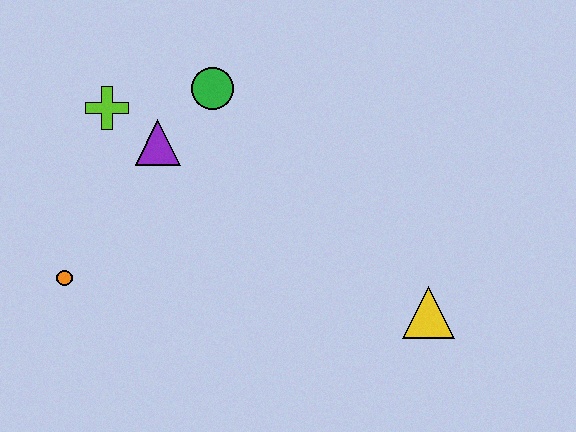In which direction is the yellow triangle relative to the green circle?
The yellow triangle is below the green circle.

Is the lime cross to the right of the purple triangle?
No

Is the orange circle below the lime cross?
Yes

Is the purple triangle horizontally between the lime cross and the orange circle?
No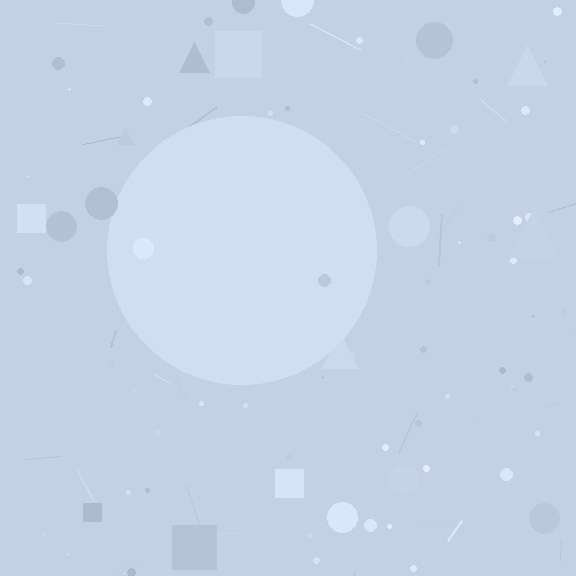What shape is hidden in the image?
A circle is hidden in the image.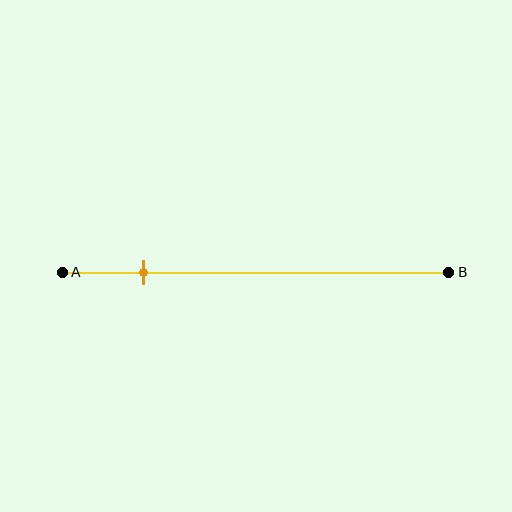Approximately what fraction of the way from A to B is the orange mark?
The orange mark is approximately 20% of the way from A to B.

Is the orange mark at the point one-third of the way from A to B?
No, the mark is at about 20% from A, not at the 33% one-third point.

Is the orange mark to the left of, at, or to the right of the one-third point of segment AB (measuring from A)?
The orange mark is to the left of the one-third point of segment AB.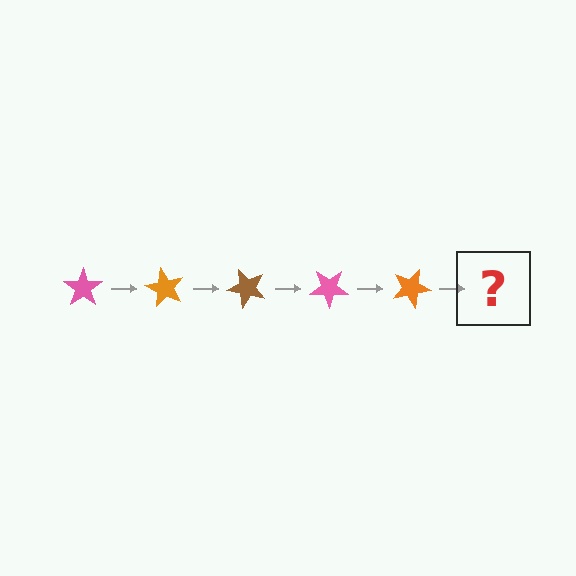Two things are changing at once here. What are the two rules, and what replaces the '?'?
The two rules are that it rotates 60 degrees each step and the color cycles through pink, orange, and brown. The '?' should be a brown star, rotated 300 degrees from the start.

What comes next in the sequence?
The next element should be a brown star, rotated 300 degrees from the start.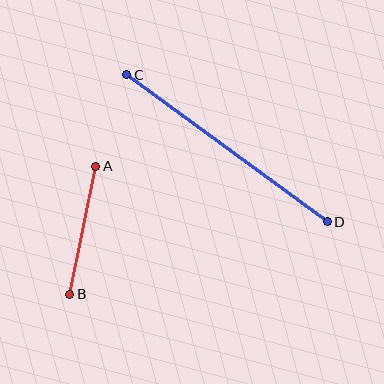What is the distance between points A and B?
The distance is approximately 131 pixels.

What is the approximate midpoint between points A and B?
The midpoint is at approximately (83, 230) pixels.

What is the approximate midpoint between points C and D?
The midpoint is at approximately (227, 148) pixels.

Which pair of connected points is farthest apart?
Points C and D are farthest apart.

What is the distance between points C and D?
The distance is approximately 249 pixels.